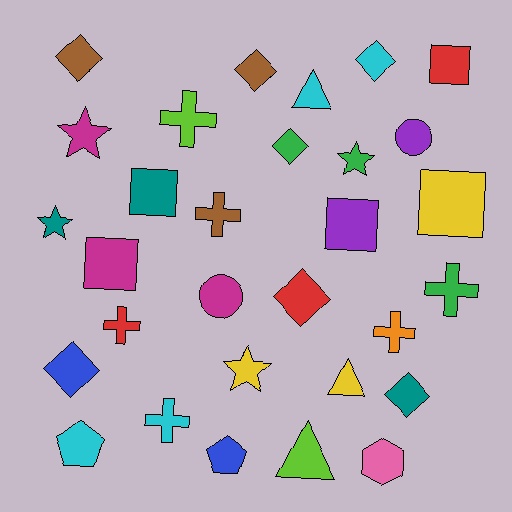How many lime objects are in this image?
There are 2 lime objects.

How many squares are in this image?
There are 5 squares.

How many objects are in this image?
There are 30 objects.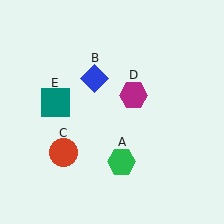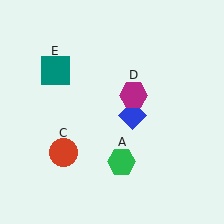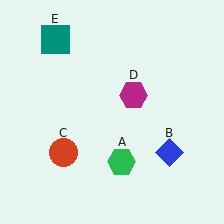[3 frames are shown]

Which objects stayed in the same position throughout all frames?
Green hexagon (object A) and red circle (object C) and magenta hexagon (object D) remained stationary.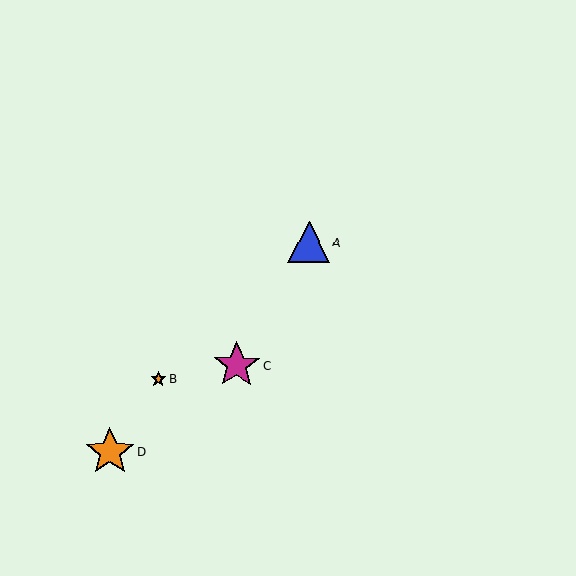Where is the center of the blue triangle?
The center of the blue triangle is at (309, 242).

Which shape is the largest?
The orange star (labeled D) is the largest.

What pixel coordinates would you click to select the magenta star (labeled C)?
Click at (237, 365) to select the magenta star C.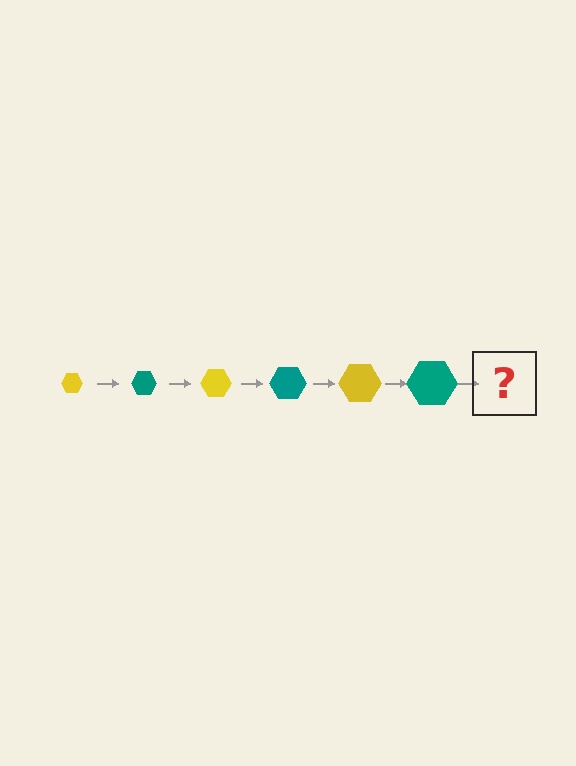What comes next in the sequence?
The next element should be a yellow hexagon, larger than the previous one.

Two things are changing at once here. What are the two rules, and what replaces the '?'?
The two rules are that the hexagon grows larger each step and the color cycles through yellow and teal. The '?' should be a yellow hexagon, larger than the previous one.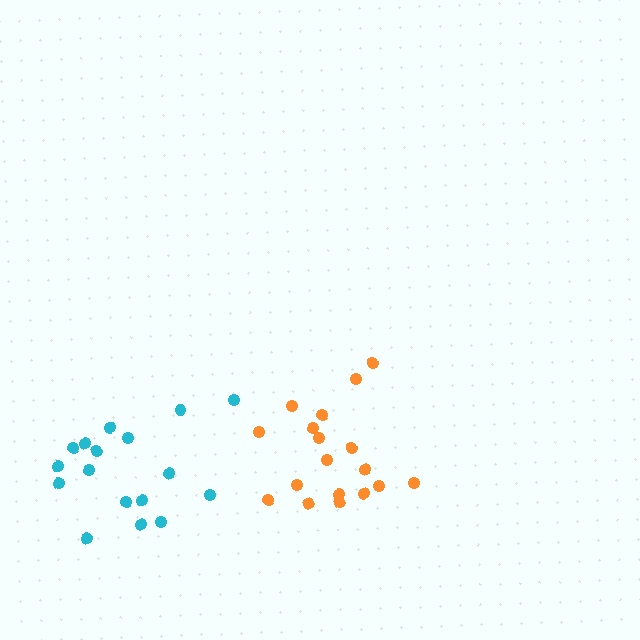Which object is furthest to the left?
The cyan cluster is leftmost.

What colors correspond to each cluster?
The clusters are colored: cyan, orange.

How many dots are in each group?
Group 1: 17 dots, Group 2: 18 dots (35 total).